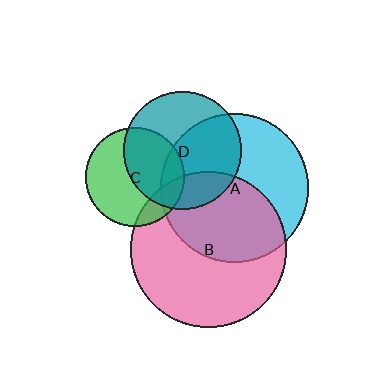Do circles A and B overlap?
Yes.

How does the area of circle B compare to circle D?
Approximately 1.8 times.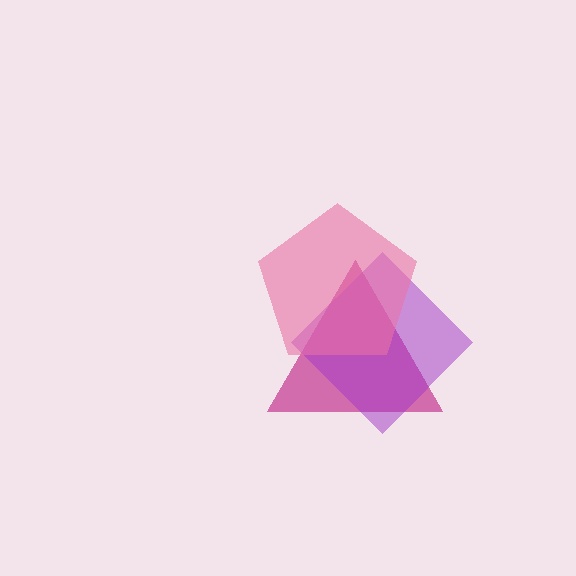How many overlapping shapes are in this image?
There are 3 overlapping shapes in the image.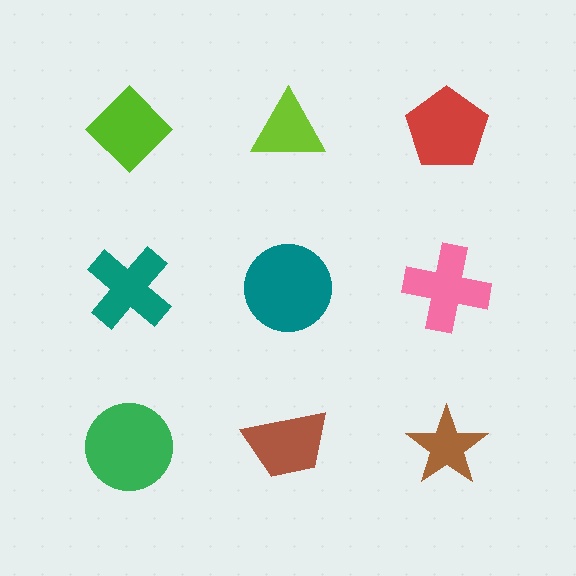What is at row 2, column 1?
A teal cross.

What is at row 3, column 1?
A green circle.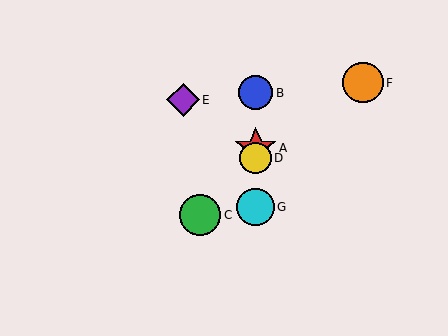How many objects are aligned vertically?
4 objects (A, B, D, G) are aligned vertically.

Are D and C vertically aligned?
No, D is at x≈256 and C is at x≈200.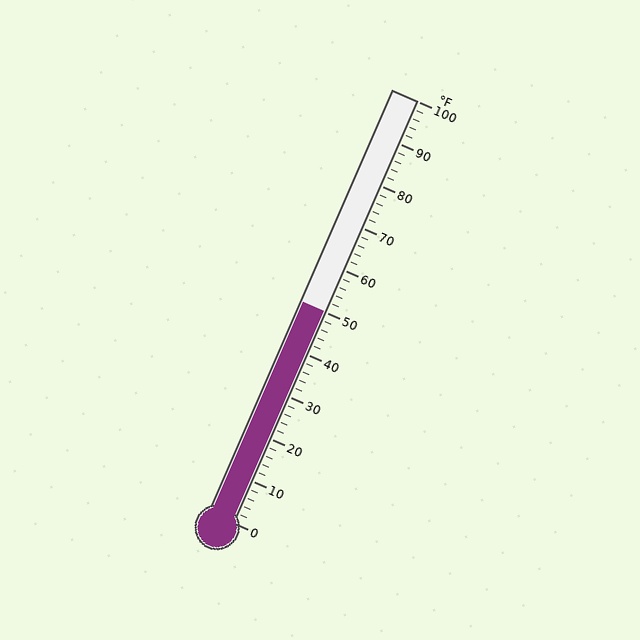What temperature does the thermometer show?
The thermometer shows approximately 50°F.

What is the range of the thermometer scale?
The thermometer scale ranges from 0°F to 100°F.